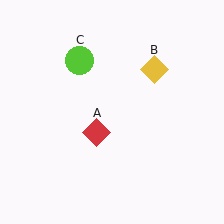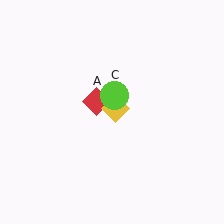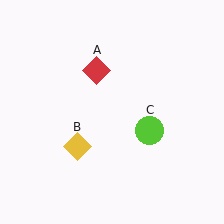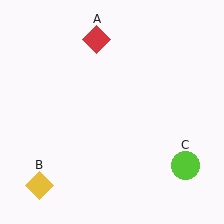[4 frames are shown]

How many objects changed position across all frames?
3 objects changed position: red diamond (object A), yellow diamond (object B), lime circle (object C).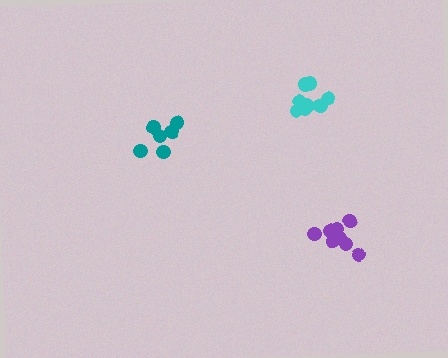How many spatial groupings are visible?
There are 3 spatial groupings.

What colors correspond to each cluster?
The clusters are colored: teal, cyan, purple.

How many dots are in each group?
Group 1: 6 dots, Group 2: 10 dots, Group 3: 9 dots (25 total).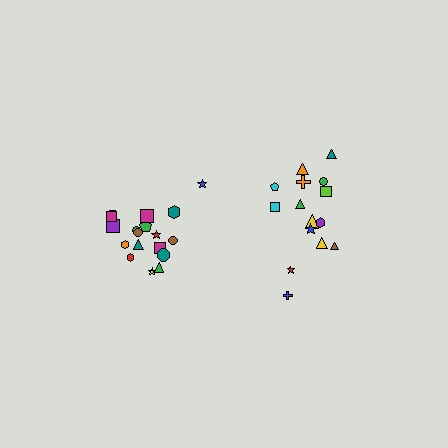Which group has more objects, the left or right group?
The left group.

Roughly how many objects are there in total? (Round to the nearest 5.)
Roughly 35 objects in total.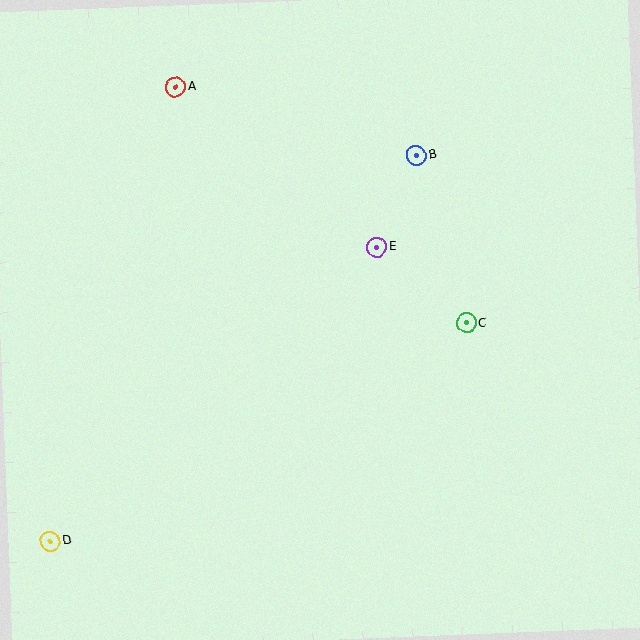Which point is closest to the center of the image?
Point E at (377, 247) is closest to the center.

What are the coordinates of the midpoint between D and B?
The midpoint between D and B is at (233, 348).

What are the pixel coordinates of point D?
Point D is at (50, 541).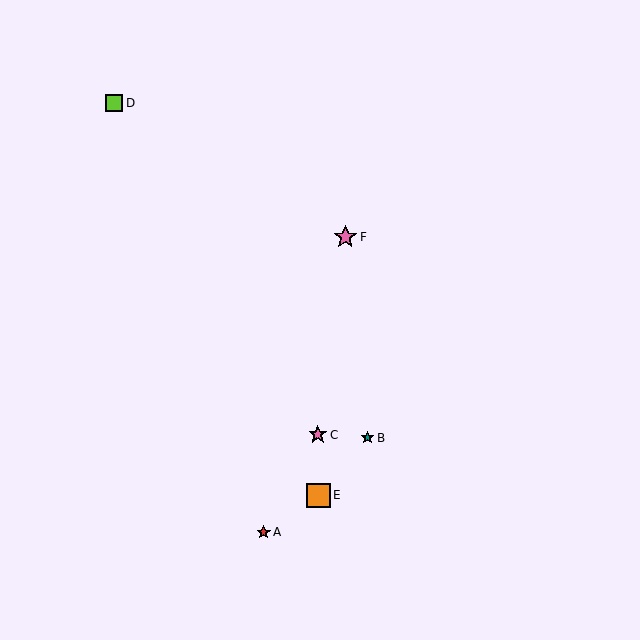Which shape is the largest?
The orange square (labeled E) is the largest.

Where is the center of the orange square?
The center of the orange square is at (318, 495).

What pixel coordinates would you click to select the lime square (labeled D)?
Click at (114, 103) to select the lime square D.